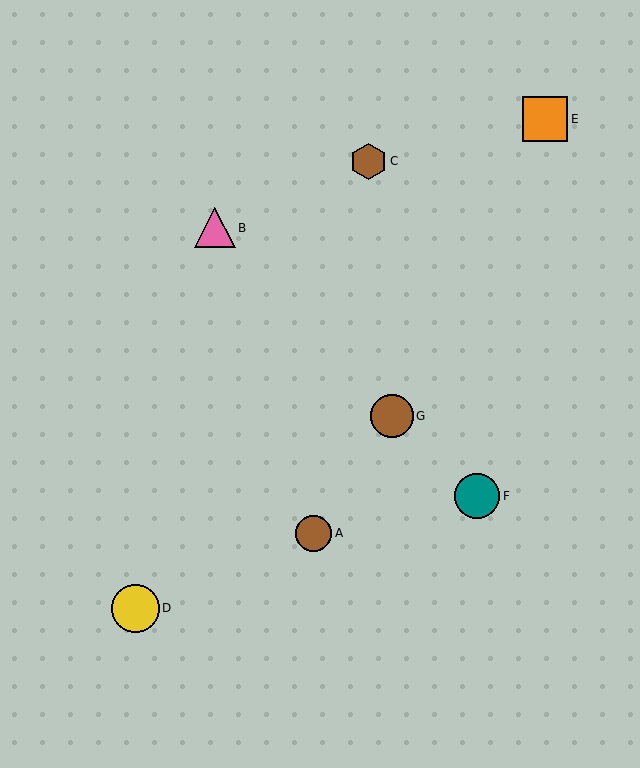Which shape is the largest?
The yellow circle (labeled D) is the largest.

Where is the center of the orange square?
The center of the orange square is at (545, 119).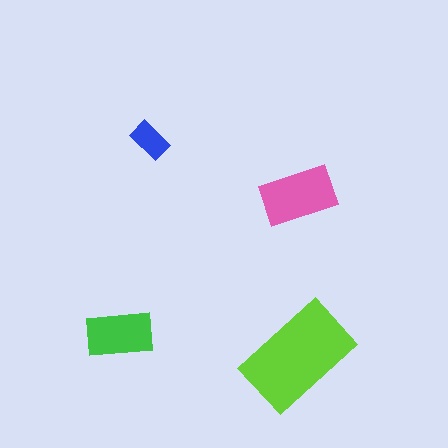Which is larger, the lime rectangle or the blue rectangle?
The lime one.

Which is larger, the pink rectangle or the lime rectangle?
The lime one.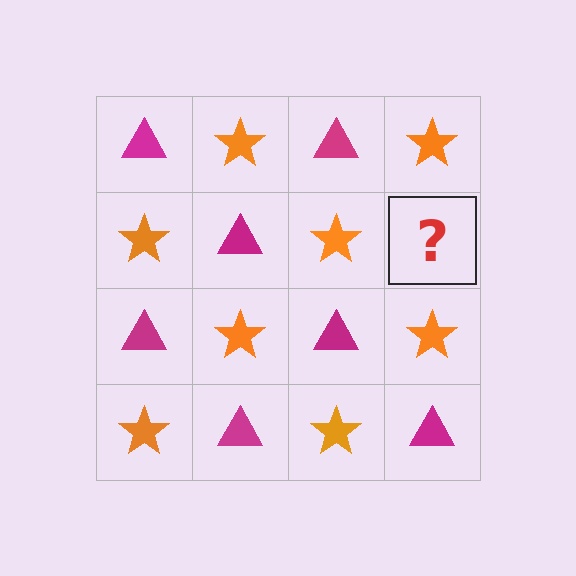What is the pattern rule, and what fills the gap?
The rule is that it alternates magenta triangle and orange star in a checkerboard pattern. The gap should be filled with a magenta triangle.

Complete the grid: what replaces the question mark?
The question mark should be replaced with a magenta triangle.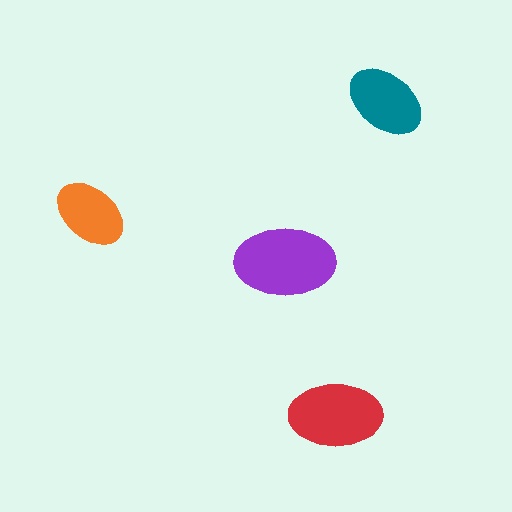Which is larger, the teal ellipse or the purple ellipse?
The purple one.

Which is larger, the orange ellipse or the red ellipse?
The red one.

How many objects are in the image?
There are 4 objects in the image.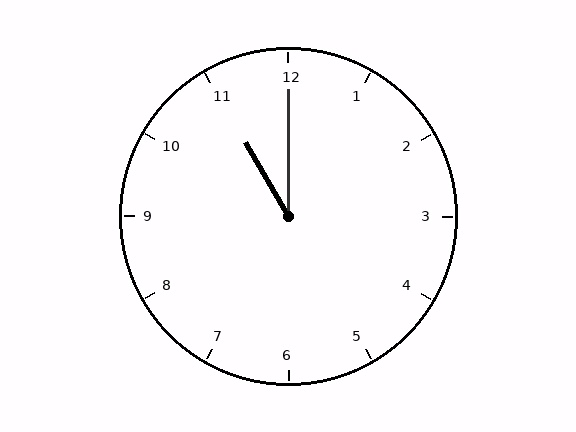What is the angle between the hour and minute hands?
Approximately 30 degrees.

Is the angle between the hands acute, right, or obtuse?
It is acute.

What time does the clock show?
11:00.